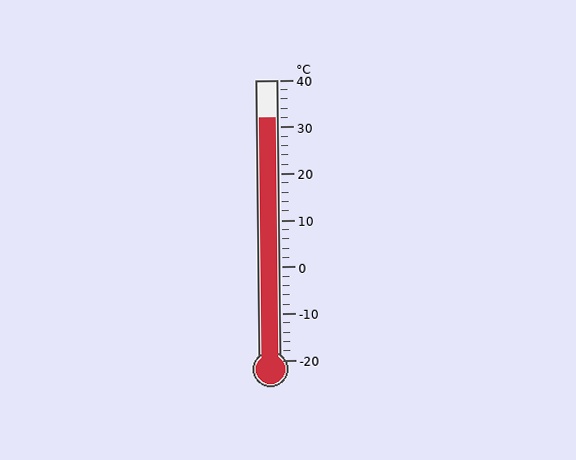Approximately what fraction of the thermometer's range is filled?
The thermometer is filled to approximately 85% of its range.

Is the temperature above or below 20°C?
The temperature is above 20°C.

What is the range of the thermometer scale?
The thermometer scale ranges from -20°C to 40°C.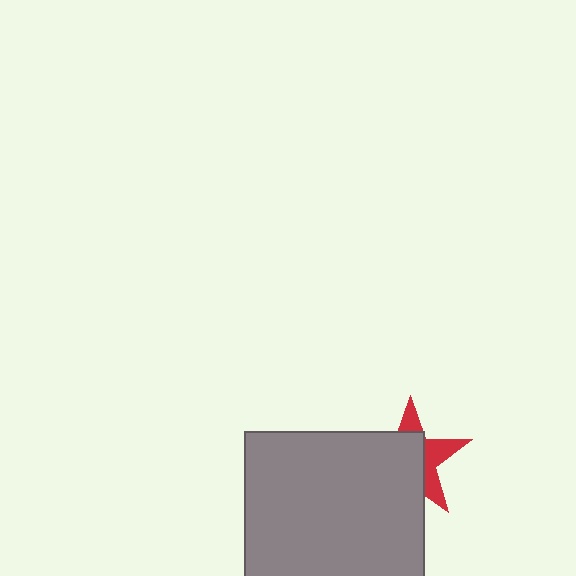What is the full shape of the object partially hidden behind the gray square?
The partially hidden object is a red star.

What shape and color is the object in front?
The object in front is a gray square.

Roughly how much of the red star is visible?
A small part of it is visible (roughly 38%).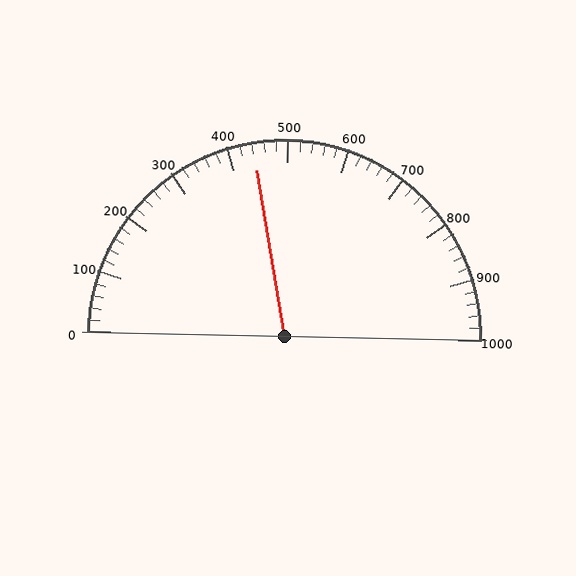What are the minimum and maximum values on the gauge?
The gauge ranges from 0 to 1000.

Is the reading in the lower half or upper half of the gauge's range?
The reading is in the lower half of the range (0 to 1000).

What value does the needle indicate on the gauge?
The needle indicates approximately 440.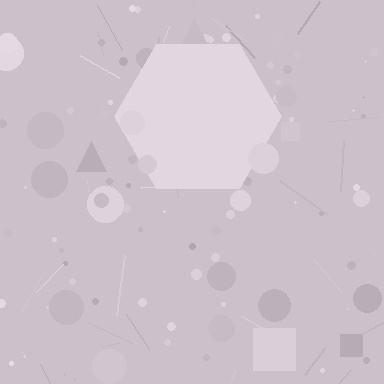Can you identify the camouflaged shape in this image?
The camouflaged shape is a hexagon.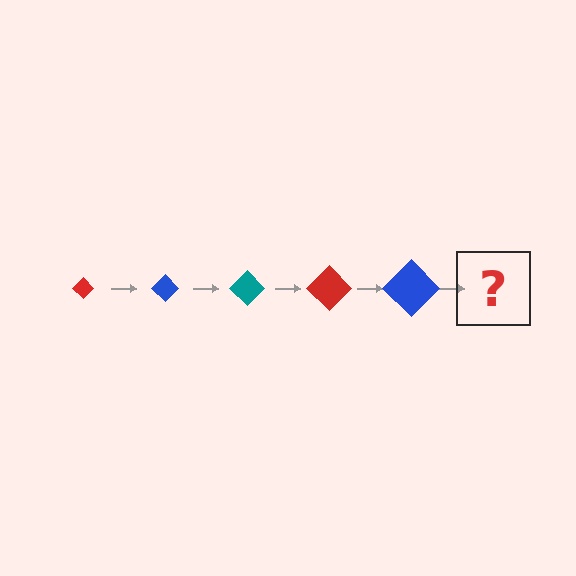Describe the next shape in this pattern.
It should be a teal diamond, larger than the previous one.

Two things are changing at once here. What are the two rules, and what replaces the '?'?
The two rules are that the diamond grows larger each step and the color cycles through red, blue, and teal. The '?' should be a teal diamond, larger than the previous one.